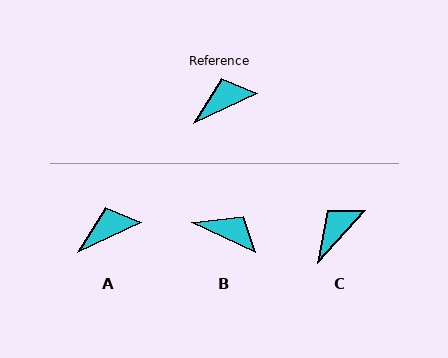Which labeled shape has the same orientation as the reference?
A.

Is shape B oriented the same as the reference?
No, it is off by about 51 degrees.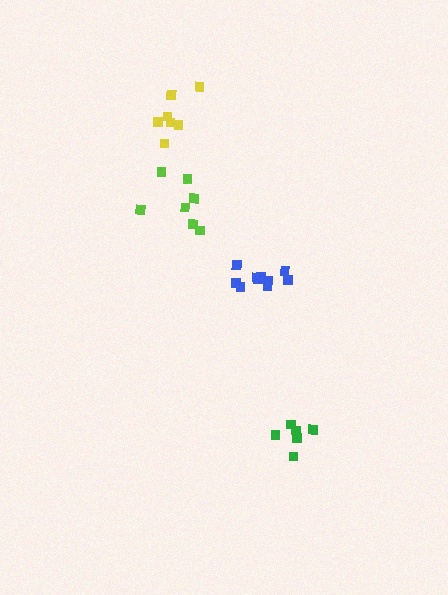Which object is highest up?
The yellow cluster is topmost.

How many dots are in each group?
Group 1: 10 dots, Group 2: 7 dots, Group 3: 6 dots, Group 4: 7 dots (30 total).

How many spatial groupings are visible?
There are 4 spatial groupings.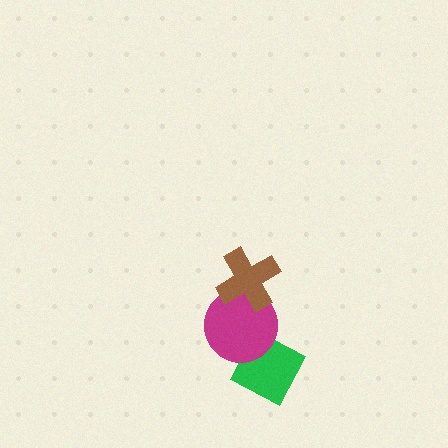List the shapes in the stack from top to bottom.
From top to bottom: the brown cross, the magenta circle, the green diamond.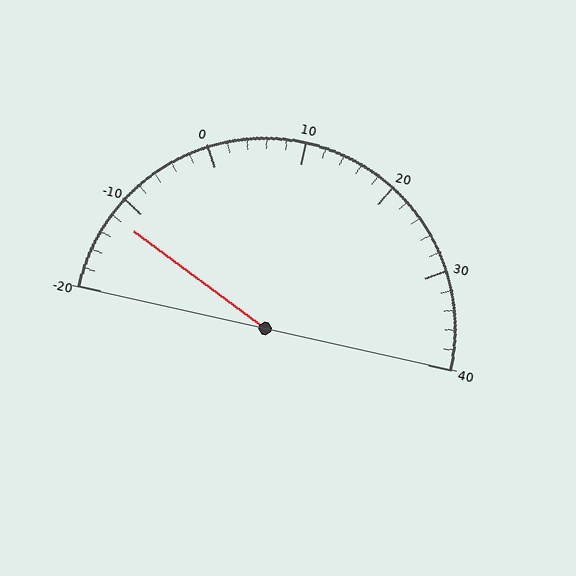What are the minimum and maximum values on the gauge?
The gauge ranges from -20 to 40.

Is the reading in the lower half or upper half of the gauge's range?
The reading is in the lower half of the range (-20 to 40).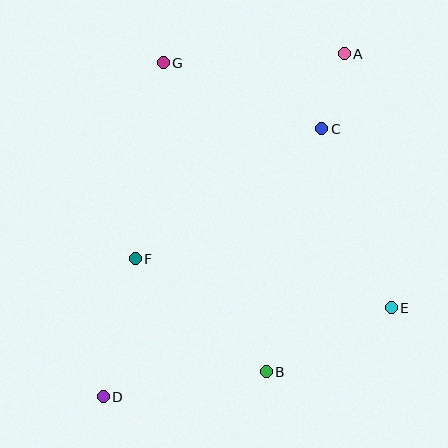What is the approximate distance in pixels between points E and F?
The distance between E and F is approximately 261 pixels.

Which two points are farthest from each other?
Points A and D are farthest from each other.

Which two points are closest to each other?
Points A and C are closest to each other.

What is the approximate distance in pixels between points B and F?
The distance between B and F is approximately 173 pixels.